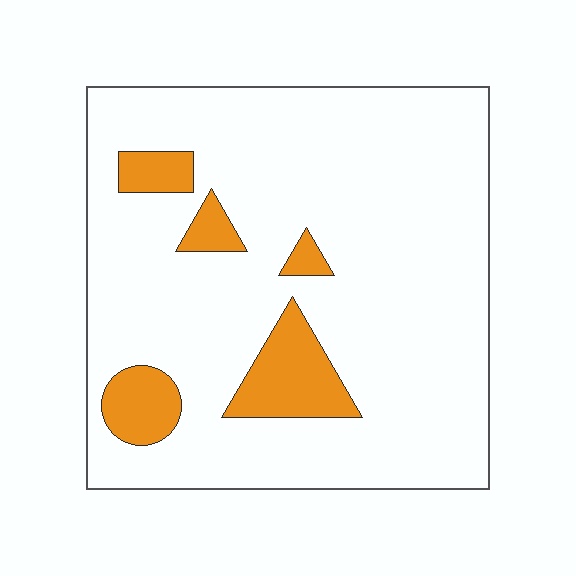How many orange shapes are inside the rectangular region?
5.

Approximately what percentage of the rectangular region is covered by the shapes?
Approximately 15%.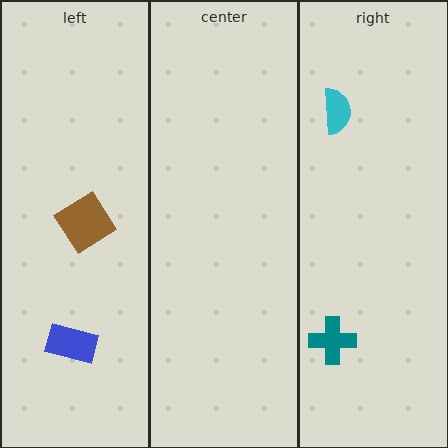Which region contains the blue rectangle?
The left region.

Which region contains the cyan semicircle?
The right region.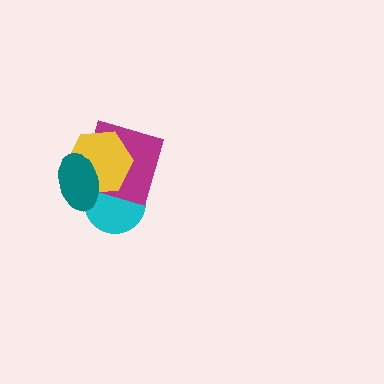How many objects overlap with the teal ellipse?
3 objects overlap with the teal ellipse.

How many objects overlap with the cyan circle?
3 objects overlap with the cyan circle.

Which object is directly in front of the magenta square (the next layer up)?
The yellow hexagon is directly in front of the magenta square.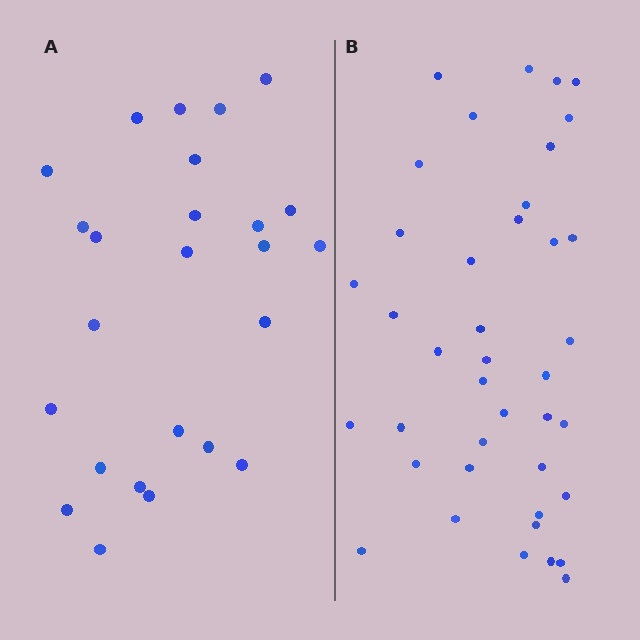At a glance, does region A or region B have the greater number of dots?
Region B (the right region) has more dots.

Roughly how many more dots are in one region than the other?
Region B has approximately 15 more dots than region A.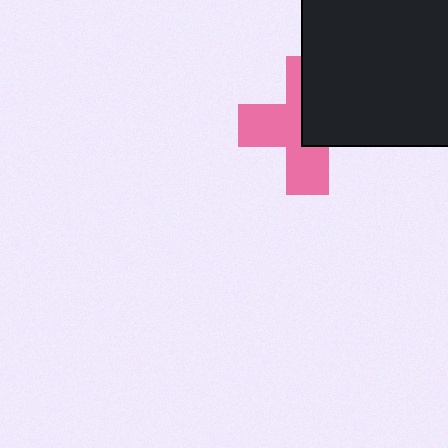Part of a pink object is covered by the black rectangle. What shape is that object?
It is a cross.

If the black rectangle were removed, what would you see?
You would see the complete pink cross.